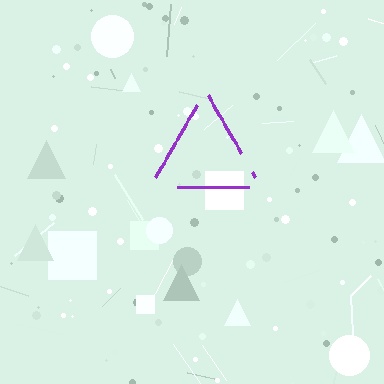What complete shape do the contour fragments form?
The contour fragments form a triangle.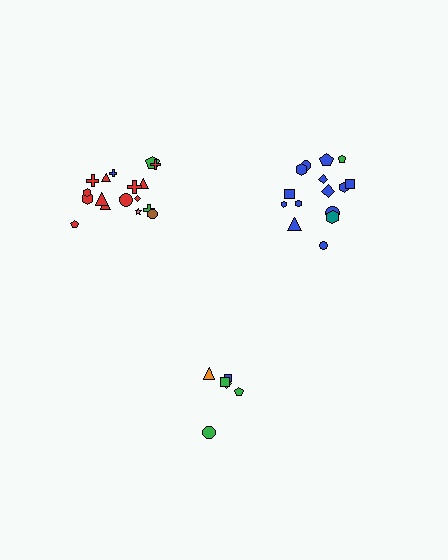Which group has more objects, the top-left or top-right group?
The top-left group.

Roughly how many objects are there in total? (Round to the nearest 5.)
Roughly 40 objects in total.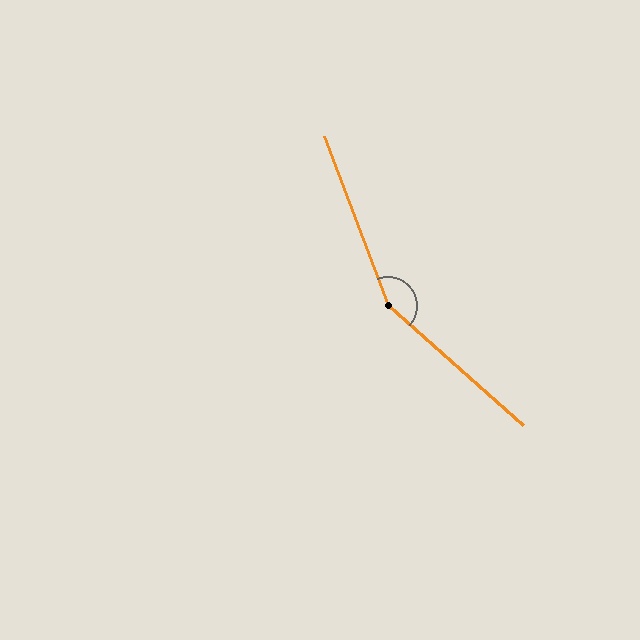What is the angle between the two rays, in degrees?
Approximately 152 degrees.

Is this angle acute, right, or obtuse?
It is obtuse.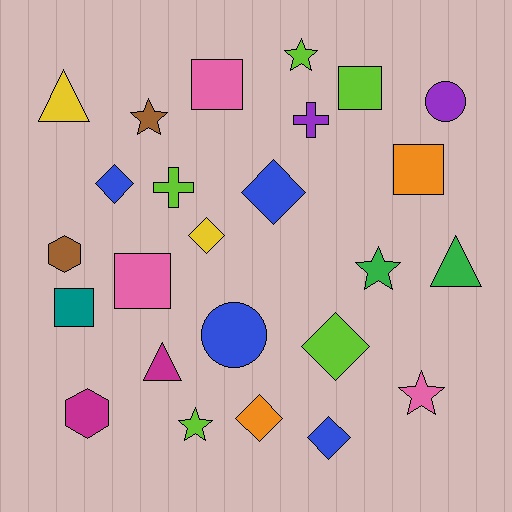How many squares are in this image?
There are 5 squares.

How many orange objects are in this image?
There are 2 orange objects.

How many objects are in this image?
There are 25 objects.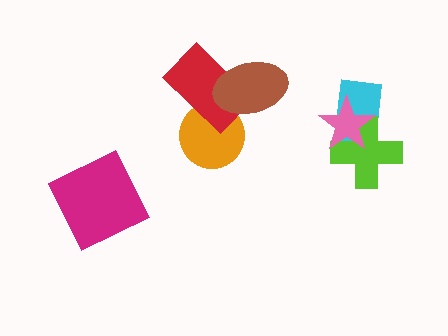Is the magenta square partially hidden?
No, no other shape covers it.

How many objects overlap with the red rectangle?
2 objects overlap with the red rectangle.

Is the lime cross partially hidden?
Yes, it is partially covered by another shape.